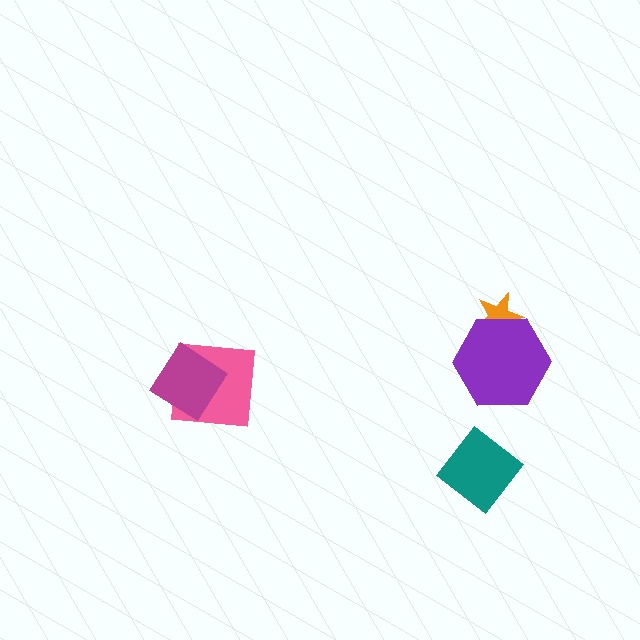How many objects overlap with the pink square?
1 object overlaps with the pink square.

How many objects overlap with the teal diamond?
0 objects overlap with the teal diamond.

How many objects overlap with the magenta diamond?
1 object overlaps with the magenta diamond.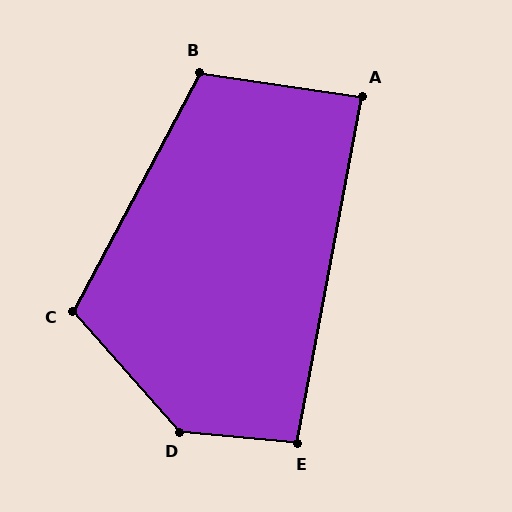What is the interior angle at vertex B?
Approximately 110 degrees (obtuse).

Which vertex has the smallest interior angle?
A, at approximately 88 degrees.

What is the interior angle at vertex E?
Approximately 95 degrees (obtuse).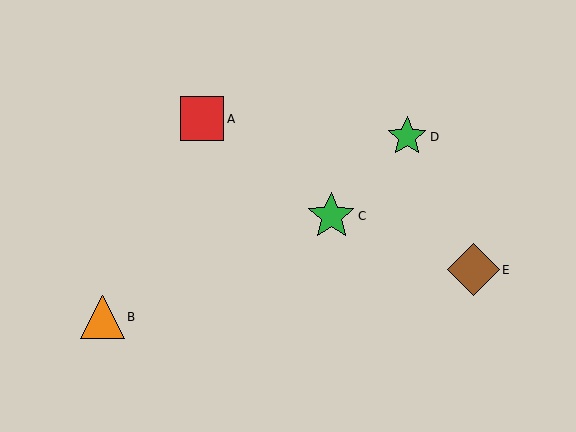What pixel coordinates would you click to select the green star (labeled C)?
Click at (331, 216) to select the green star C.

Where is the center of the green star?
The center of the green star is at (331, 216).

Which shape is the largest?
The brown diamond (labeled E) is the largest.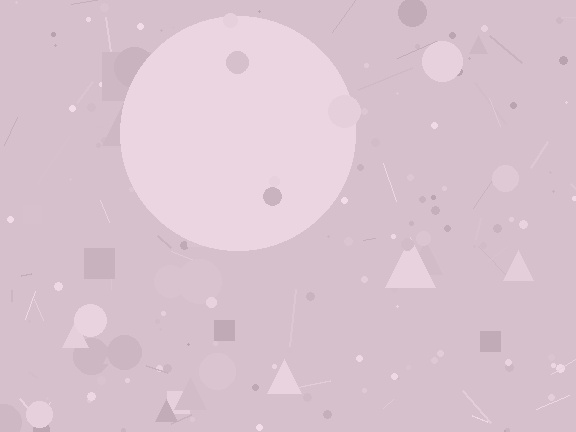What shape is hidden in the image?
A circle is hidden in the image.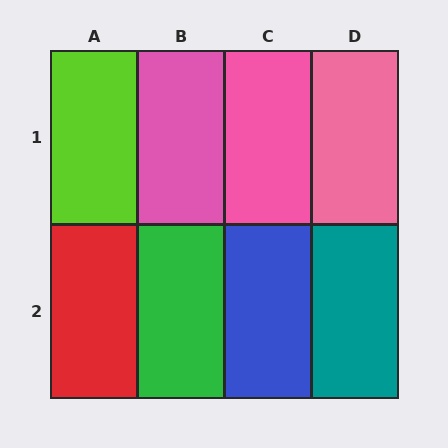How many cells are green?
1 cell is green.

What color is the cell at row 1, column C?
Pink.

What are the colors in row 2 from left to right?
Red, green, blue, teal.